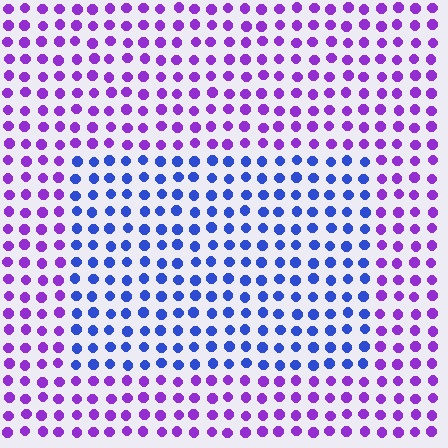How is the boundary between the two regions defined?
The boundary is defined purely by a slight shift in hue (about 49 degrees). Spacing, size, and orientation are identical on both sides.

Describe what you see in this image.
The image is filled with small purple elements in a uniform arrangement. A rectangle-shaped region is visible where the elements are tinted to a slightly different hue, forming a subtle color boundary.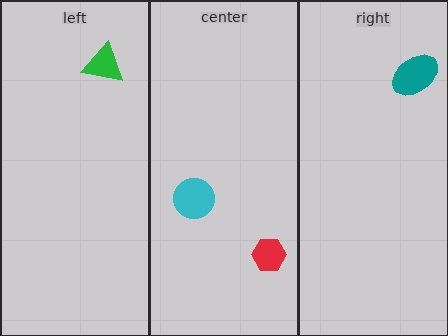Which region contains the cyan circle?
The center region.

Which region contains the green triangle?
The left region.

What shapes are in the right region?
The teal ellipse.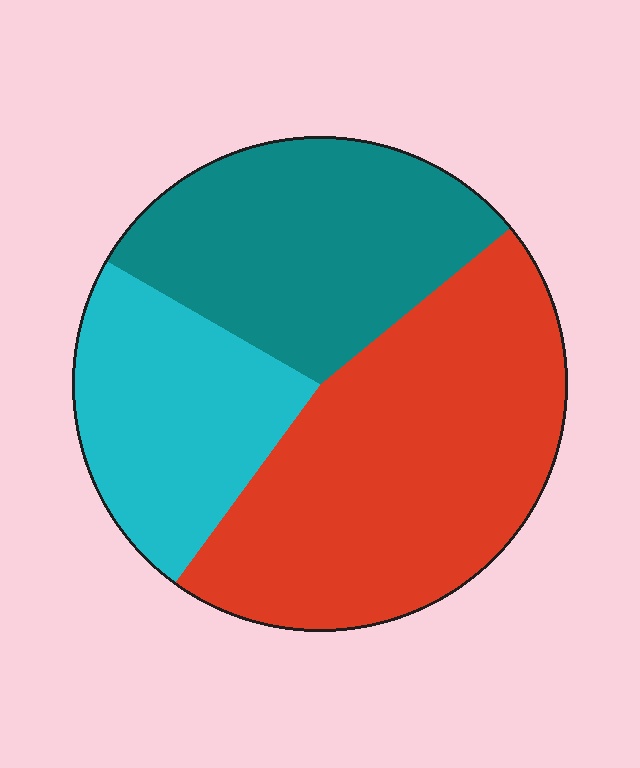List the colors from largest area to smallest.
From largest to smallest: red, teal, cyan.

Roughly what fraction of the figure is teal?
Teal takes up about one third (1/3) of the figure.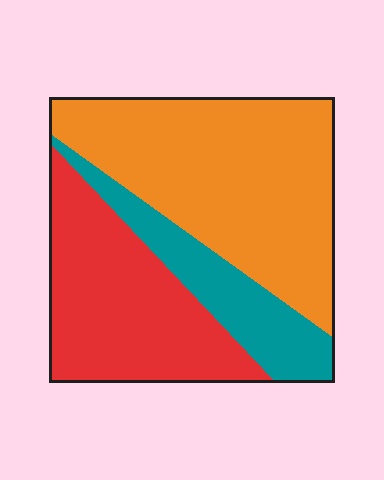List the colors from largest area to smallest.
From largest to smallest: orange, red, teal.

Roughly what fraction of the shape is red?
Red covers roughly 35% of the shape.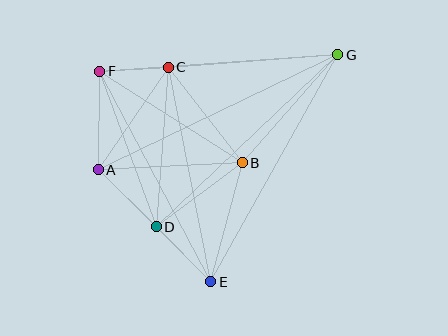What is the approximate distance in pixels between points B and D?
The distance between B and D is approximately 107 pixels.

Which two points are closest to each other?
Points C and F are closest to each other.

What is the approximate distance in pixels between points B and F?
The distance between B and F is approximately 169 pixels.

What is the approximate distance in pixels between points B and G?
The distance between B and G is approximately 144 pixels.